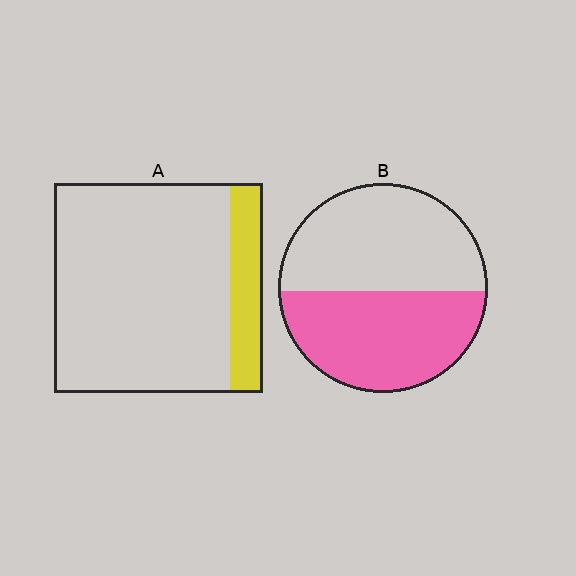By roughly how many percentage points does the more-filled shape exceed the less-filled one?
By roughly 30 percentage points (B over A).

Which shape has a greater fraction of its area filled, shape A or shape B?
Shape B.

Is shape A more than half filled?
No.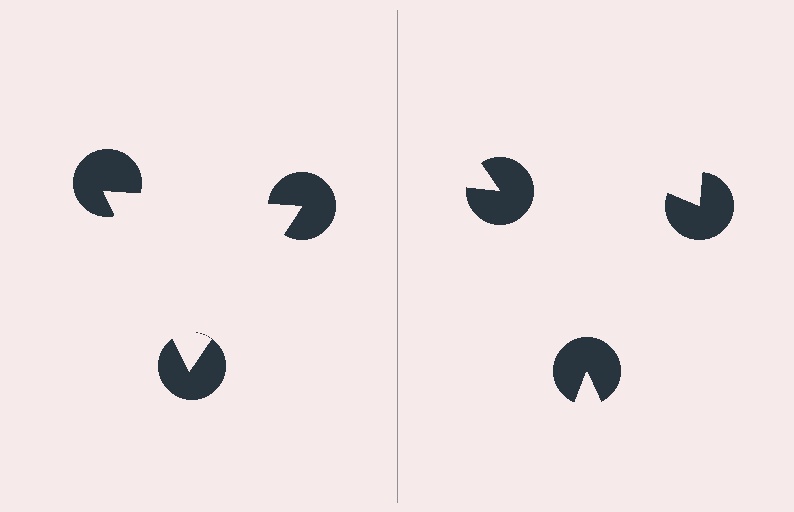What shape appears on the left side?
An illusory triangle.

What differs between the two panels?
The pac-man discs are positioned identically on both sides; only the wedge orientations differ. On the left they align to a triangle; on the right they are misaligned.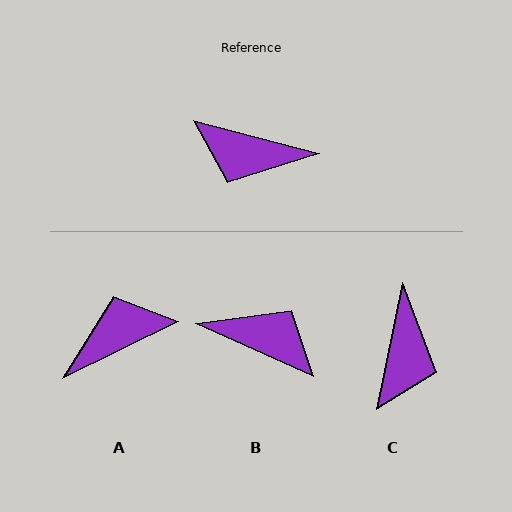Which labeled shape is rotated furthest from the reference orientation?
B, about 171 degrees away.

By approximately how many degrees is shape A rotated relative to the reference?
Approximately 139 degrees clockwise.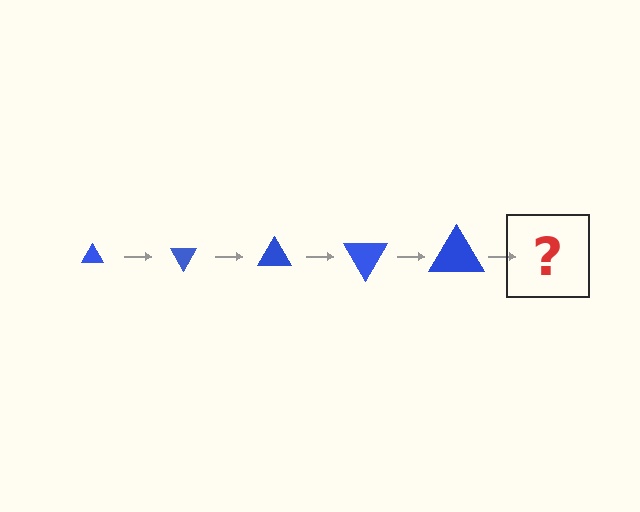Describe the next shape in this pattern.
It should be a triangle, larger than the previous one and rotated 300 degrees from the start.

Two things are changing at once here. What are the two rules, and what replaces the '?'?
The two rules are that the triangle grows larger each step and it rotates 60 degrees each step. The '?' should be a triangle, larger than the previous one and rotated 300 degrees from the start.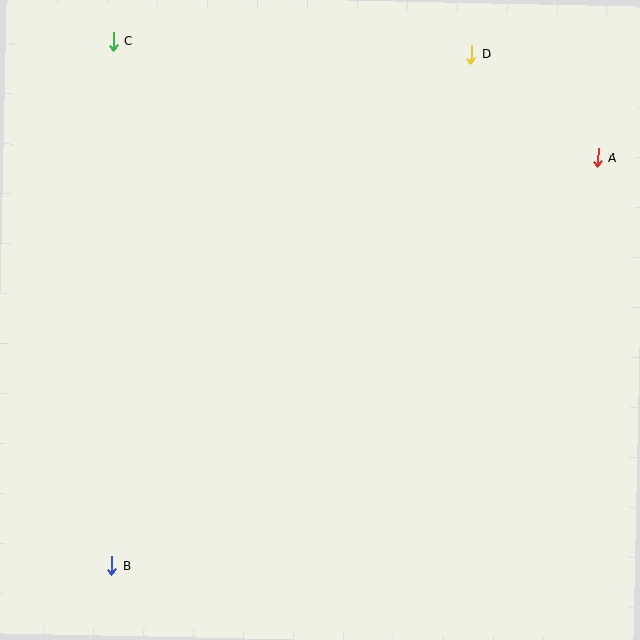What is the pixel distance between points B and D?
The distance between B and D is 625 pixels.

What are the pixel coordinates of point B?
Point B is at (111, 566).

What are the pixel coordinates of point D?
Point D is at (471, 55).